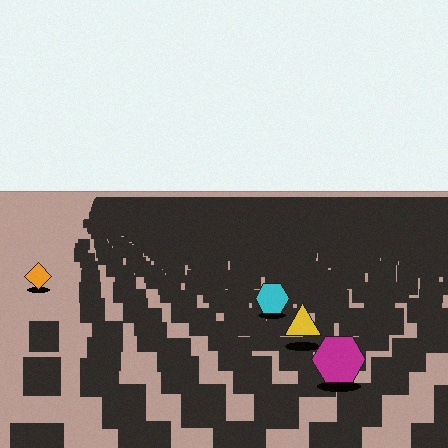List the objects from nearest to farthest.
From nearest to farthest: the magenta hexagon, the yellow triangle, the cyan hexagon, the orange diamond.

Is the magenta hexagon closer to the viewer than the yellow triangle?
Yes. The magenta hexagon is closer — you can tell from the texture gradient: the ground texture is coarser near it.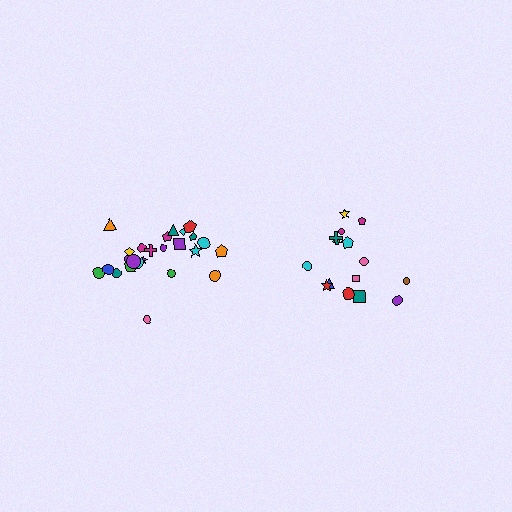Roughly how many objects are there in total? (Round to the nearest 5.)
Roughly 40 objects in total.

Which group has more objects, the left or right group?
The left group.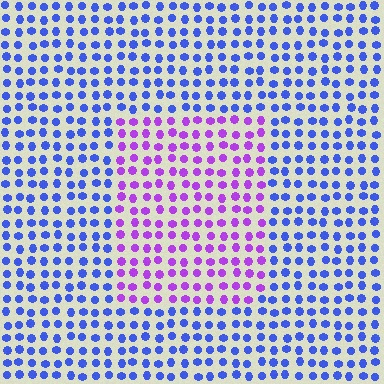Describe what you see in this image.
The image is filled with small blue elements in a uniform arrangement. A rectangle-shaped region is visible where the elements are tinted to a slightly different hue, forming a subtle color boundary.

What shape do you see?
I see a rectangle.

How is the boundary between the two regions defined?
The boundary is defined purely by a slight shift in hue (about 52 degrees). Spacing, size, and orientation are identical on both sides.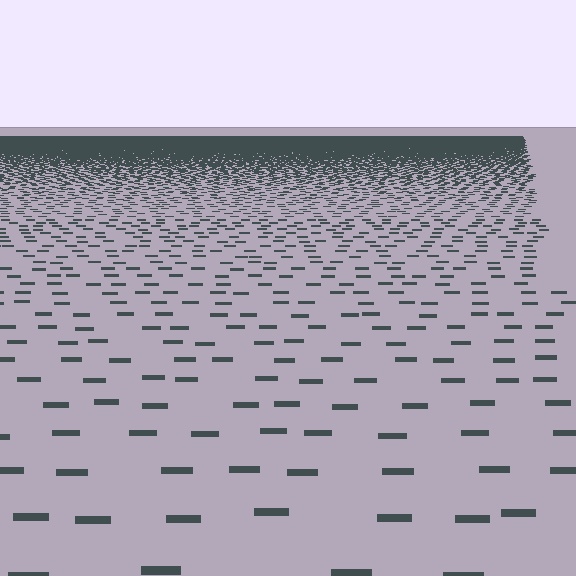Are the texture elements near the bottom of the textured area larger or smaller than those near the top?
Larger. Near the bottom, elements are closer to the viewer and appear at a bigger on-screen size.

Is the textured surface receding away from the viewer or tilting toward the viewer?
The surface is receding away from the viewer. Texture elements get smaller and denser toward the top.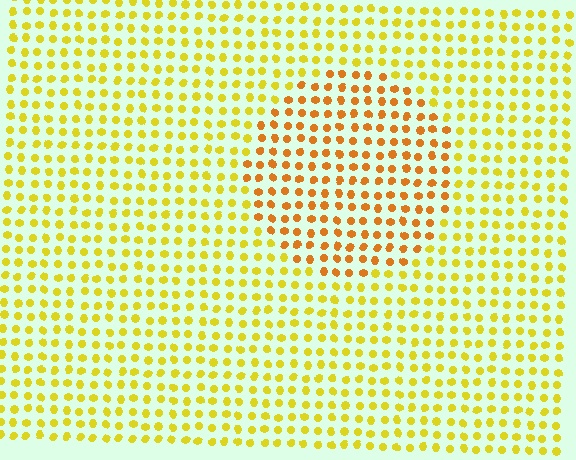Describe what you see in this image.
The image is filled with small yellow elements in a uniform arrangement. A circle-shaped region is visible where the elements are tinted to a slightly different hue, forming a subtle color boundary.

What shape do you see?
I see a circle.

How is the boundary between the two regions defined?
The boundary is defined purely by a slight shift in hue (about 29 degrees). Spacing, size, and orientation are identical on both sides.